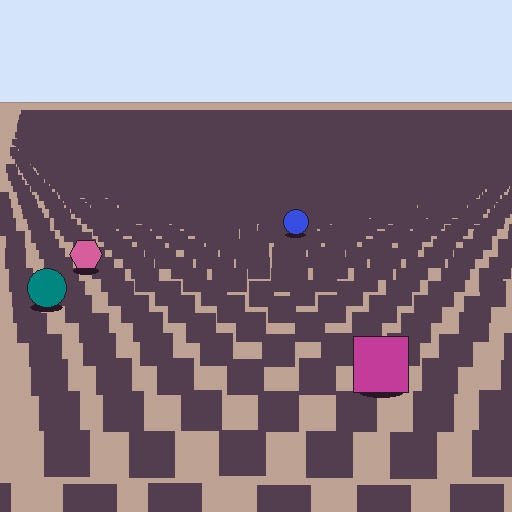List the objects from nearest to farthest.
From nearest to farthest: the magenta square, the teal circle, the pink hexagon, the blue circle.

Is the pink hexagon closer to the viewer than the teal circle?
No. The teal circle is closer — you can tell from the texture gradient: the ground texture is coarser near it.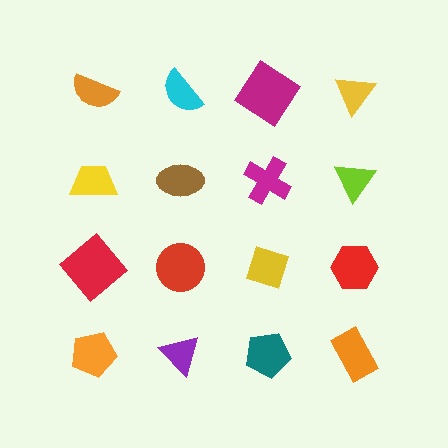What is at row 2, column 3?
A magenta cross.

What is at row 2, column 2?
A brown ellipse.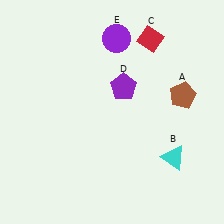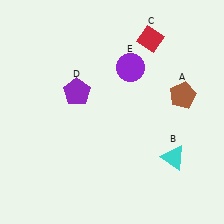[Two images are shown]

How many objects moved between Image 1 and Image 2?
2 objects moved between the two images.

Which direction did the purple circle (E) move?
The purple circle (E) moved down.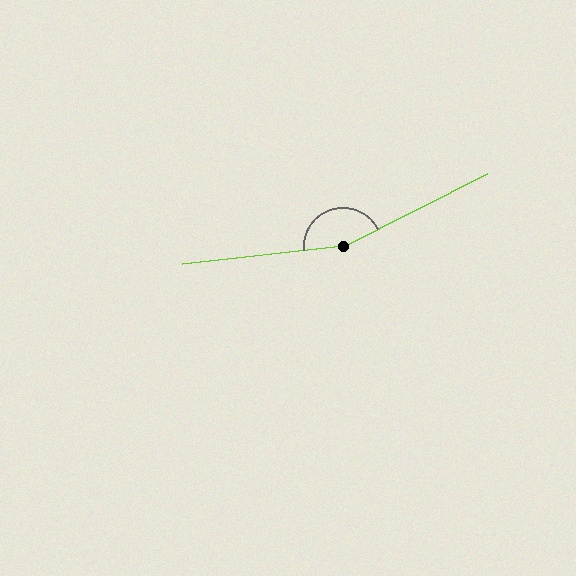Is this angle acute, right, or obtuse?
It is obtuse.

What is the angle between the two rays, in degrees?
Approximately 160 degrees.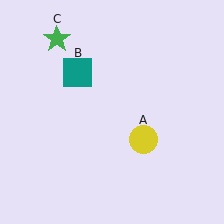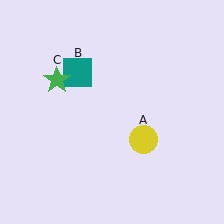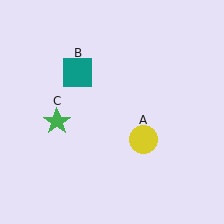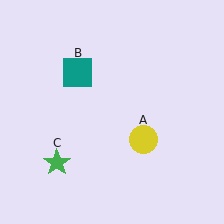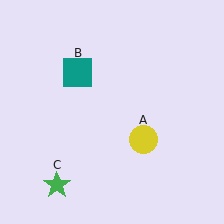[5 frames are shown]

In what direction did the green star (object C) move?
The green star (object C) moved down.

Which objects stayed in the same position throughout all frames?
Yellow circle (object A) and teal square (object B) remained stationary.